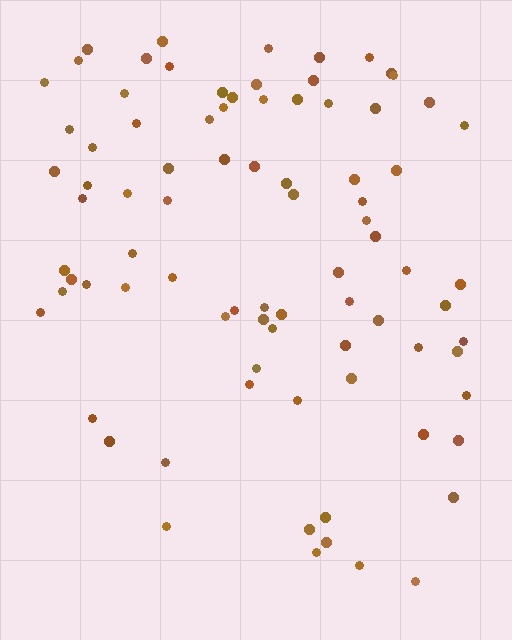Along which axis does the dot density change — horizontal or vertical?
Vertical.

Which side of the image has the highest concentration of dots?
The top.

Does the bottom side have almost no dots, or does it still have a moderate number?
Still a moderate number, just noticeably fewer than the top.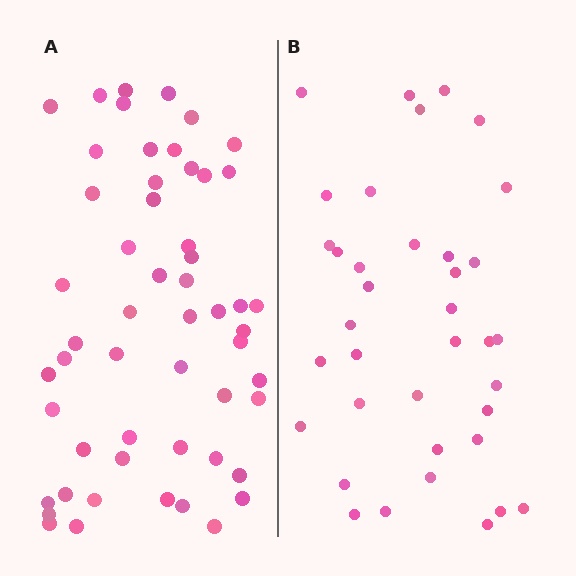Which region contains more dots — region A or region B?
Region A (the left region) has more dots.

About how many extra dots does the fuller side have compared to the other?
Region A has approximately 15 more dots than region B.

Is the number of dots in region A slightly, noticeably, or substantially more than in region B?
Region A has substantially more. The ratio is roughly 1.5 to 1.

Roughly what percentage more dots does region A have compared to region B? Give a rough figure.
About 45% more.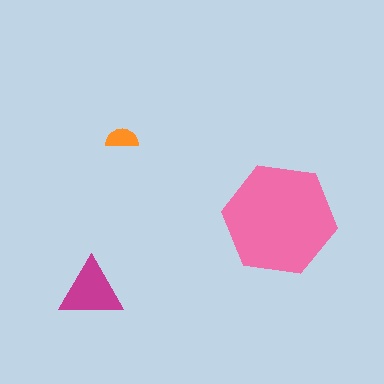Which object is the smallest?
The orange semicircle.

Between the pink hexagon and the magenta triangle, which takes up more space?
The pink hexagon.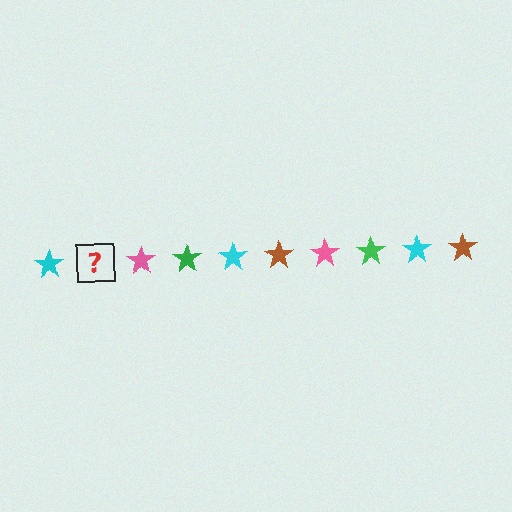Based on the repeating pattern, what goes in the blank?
The blank should be a brown star.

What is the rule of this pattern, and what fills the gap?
The rule is that the pattern cycles through cyan, brown, pink, green stars. The gap should be filled with a brown star.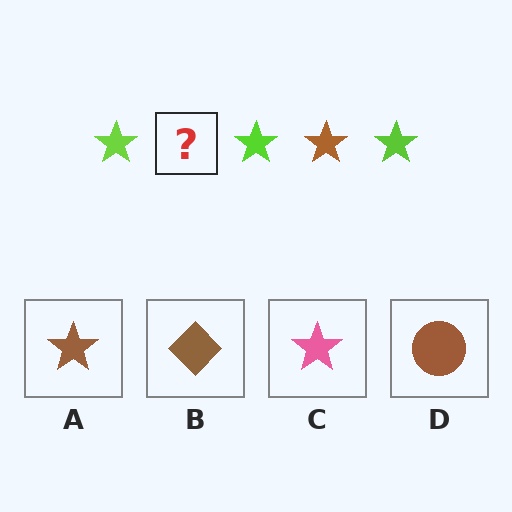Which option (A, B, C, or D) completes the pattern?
A.